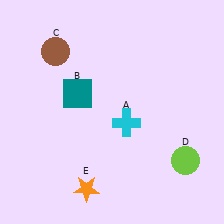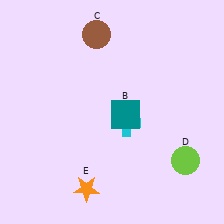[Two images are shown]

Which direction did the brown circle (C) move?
The brown circle (C) moved right.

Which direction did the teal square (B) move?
The teal square (B) moved right.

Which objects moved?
The objects that moved are: the teal square (B), the brown circle (C).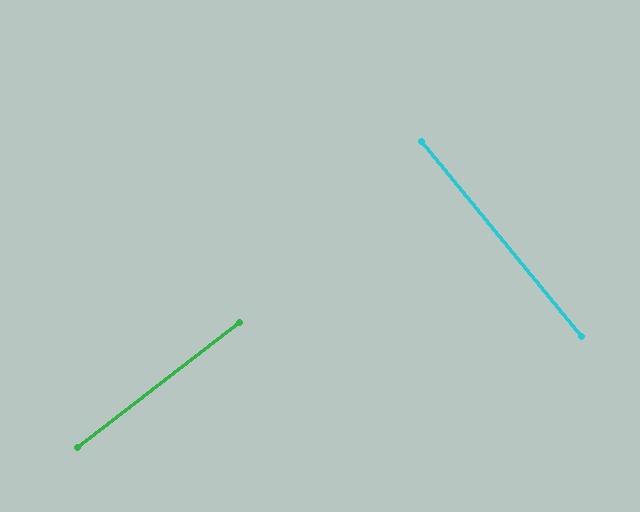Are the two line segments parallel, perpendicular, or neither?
Perpendicular — they meet at approximately 88°.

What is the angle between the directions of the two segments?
Approximately 88 degrees.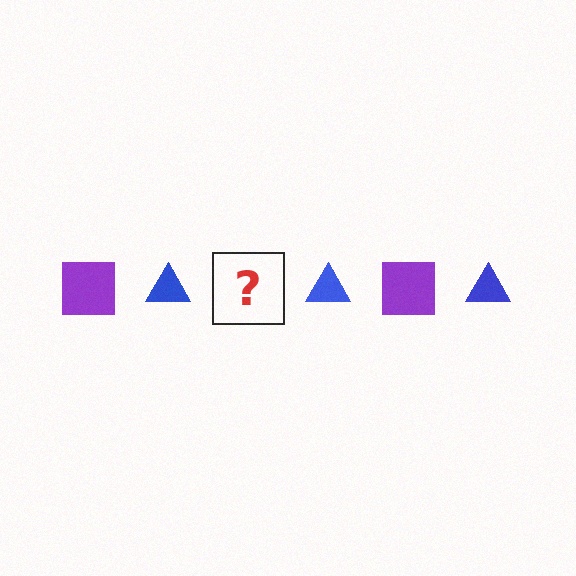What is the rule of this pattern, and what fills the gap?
The rule is that the pattern alternates between purple square and blue triangle. The gap should be filled with a purple square.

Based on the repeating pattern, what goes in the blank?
The blank should be a purple square.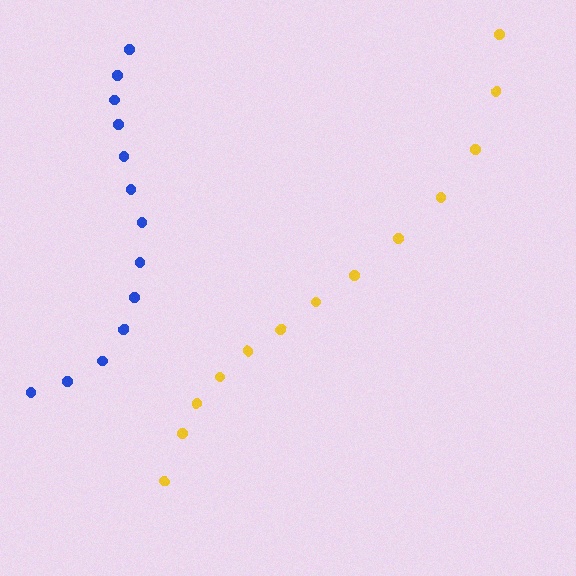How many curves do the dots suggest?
There are 2 distinct paths.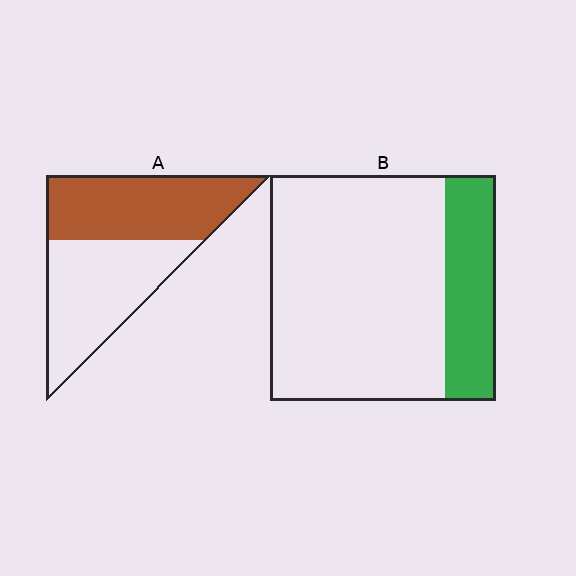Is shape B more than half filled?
No.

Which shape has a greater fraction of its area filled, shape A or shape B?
Shape A.